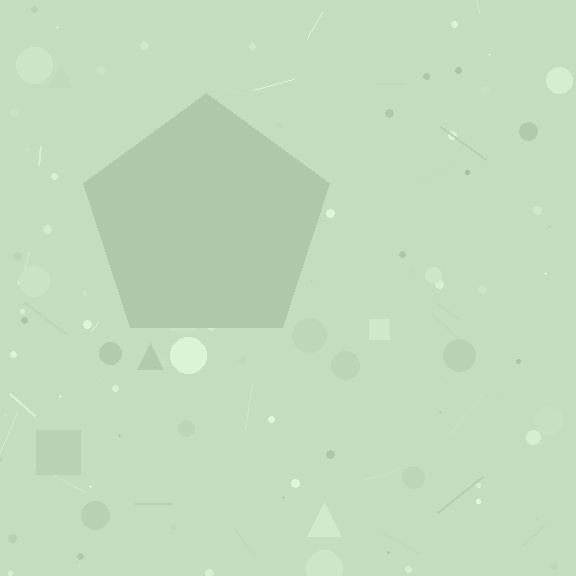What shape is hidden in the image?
A pentagon is hidden in the image.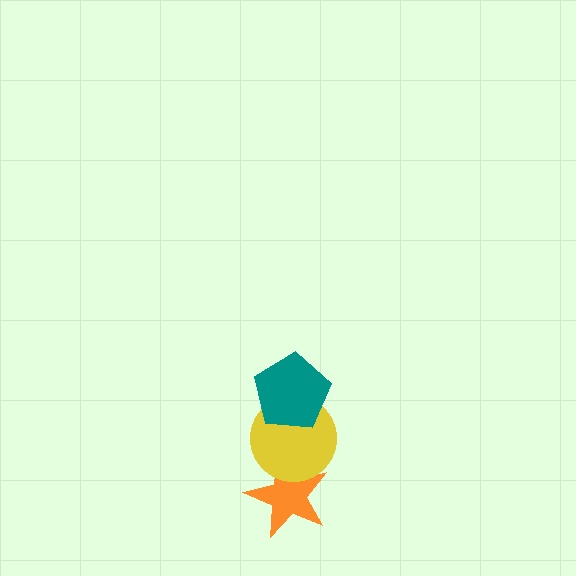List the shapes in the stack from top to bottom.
From top to bottom: the teal pentagon, the yellow circle, the orange star.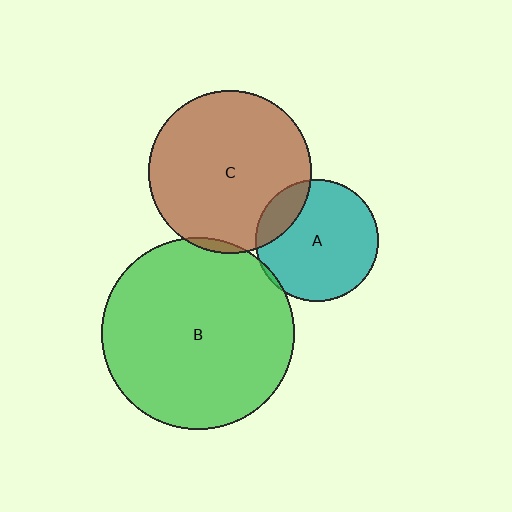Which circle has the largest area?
Circle B (green).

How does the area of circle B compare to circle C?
Approximately 1.4 times.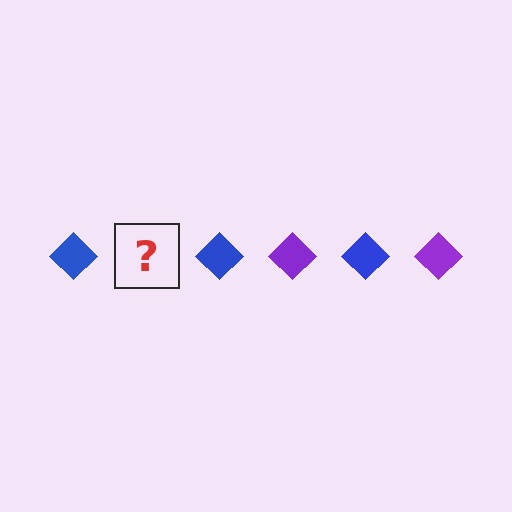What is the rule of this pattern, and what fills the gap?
The rule is that the pattern cycles through blue, purple diamonds. The gap should be filled with a purple diamond.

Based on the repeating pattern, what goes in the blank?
The blank should be a purple diamond.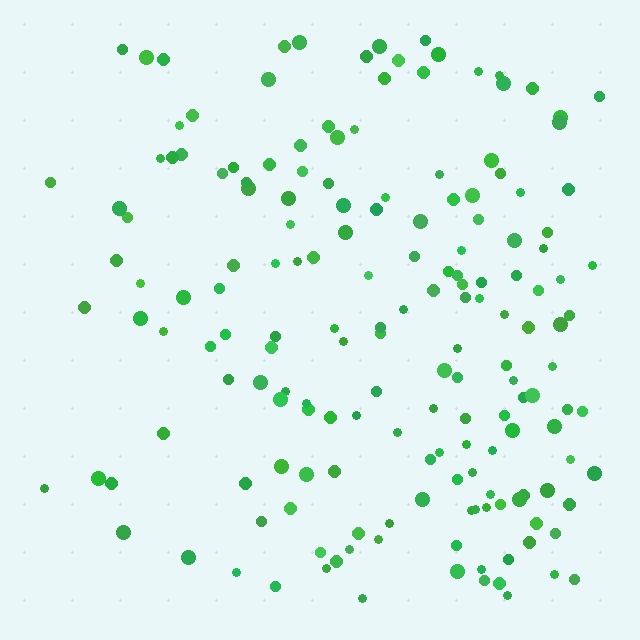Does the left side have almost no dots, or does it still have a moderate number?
Still a moderate number, just noticeably fewer than the right.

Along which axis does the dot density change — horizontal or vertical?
Horizontal.